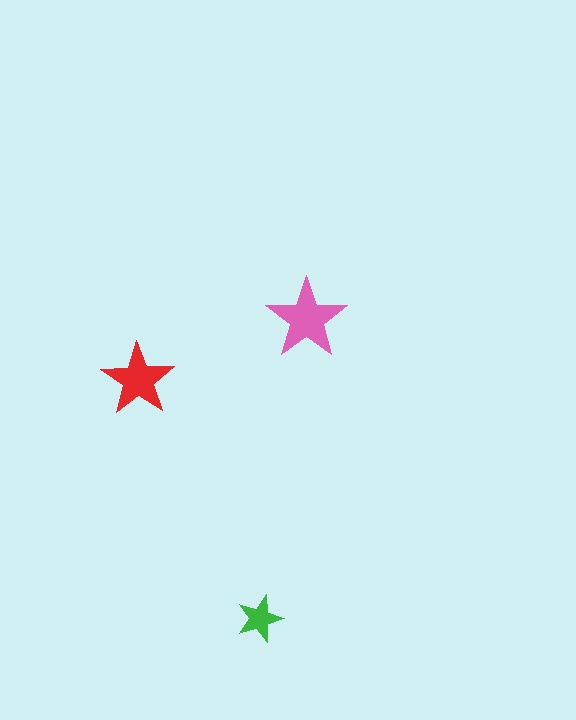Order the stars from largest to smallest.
the pink one, the red one, the green one.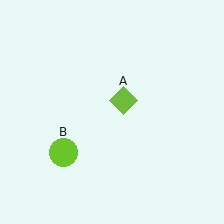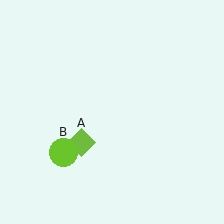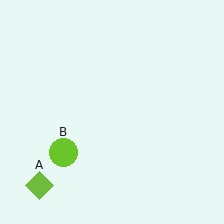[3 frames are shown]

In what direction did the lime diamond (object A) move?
The lime diamond (object A) moved down and to the left.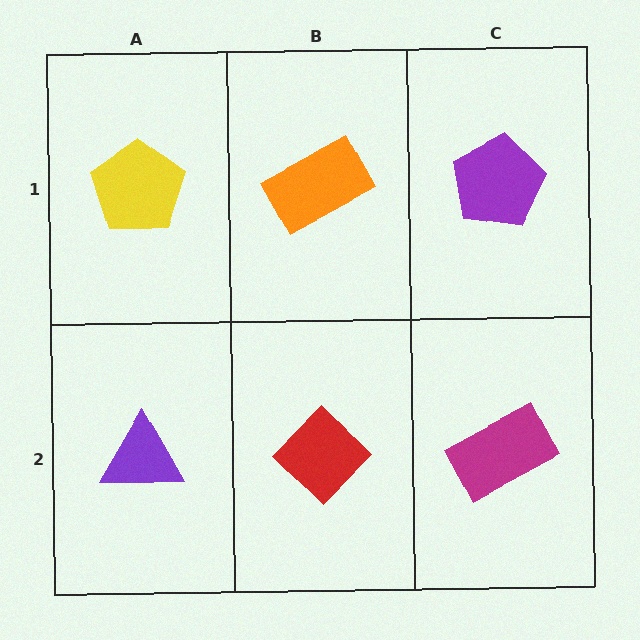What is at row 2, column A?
A purple triangle.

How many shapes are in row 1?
3 shapes.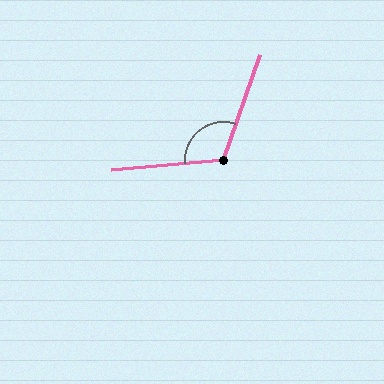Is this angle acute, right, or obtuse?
It is obtuse.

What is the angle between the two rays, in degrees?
Approximately 114 degrees.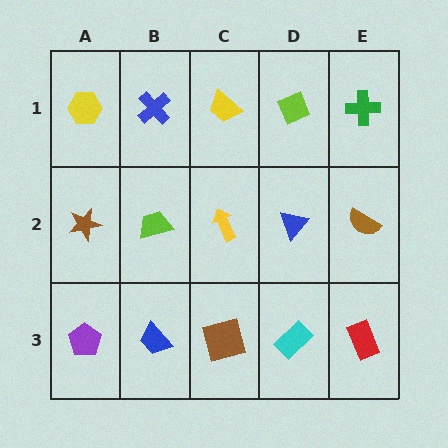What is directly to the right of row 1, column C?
A lime diamond.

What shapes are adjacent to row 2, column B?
A blue cross (row 1, column B), a blue trapezoid (row 3, column B), a brown star (row 2, column A), a yellow arrow (row 2, column C).